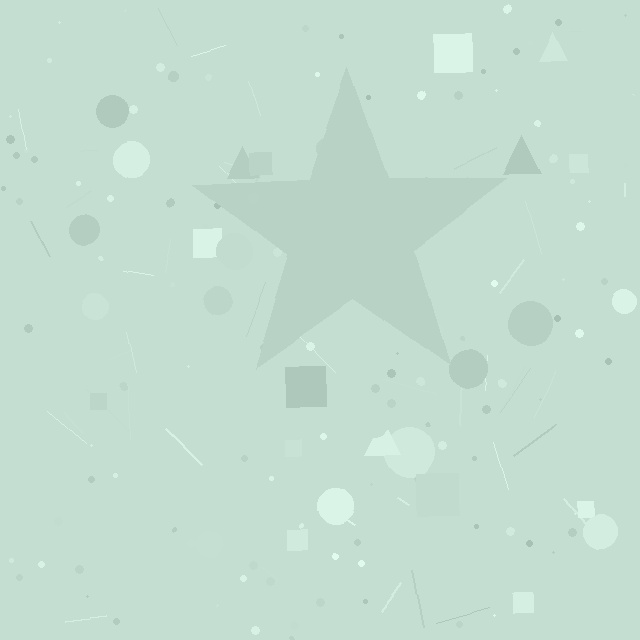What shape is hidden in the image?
A star is hidden in the image.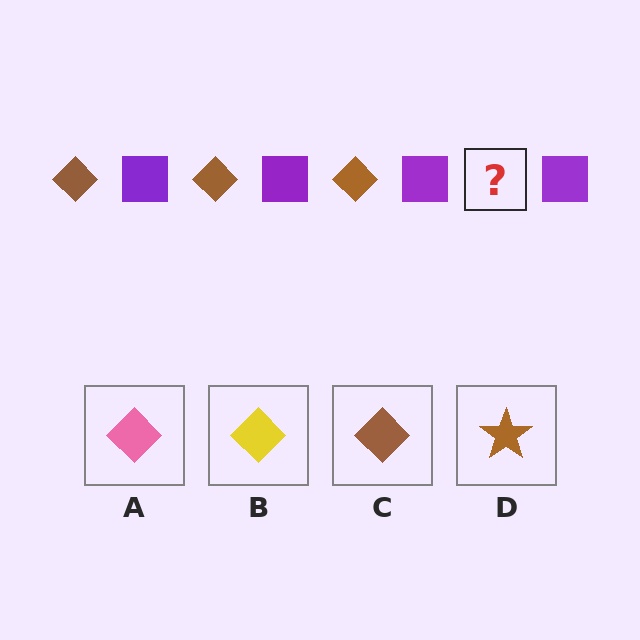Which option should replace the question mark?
Option C.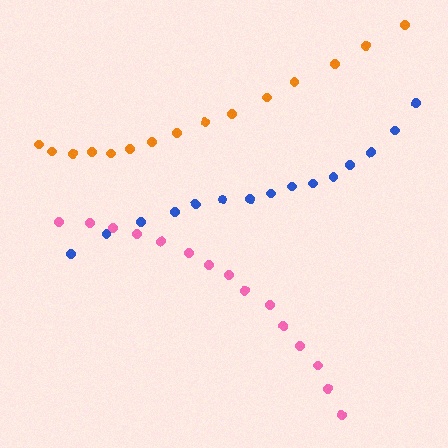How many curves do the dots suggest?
There are 3 distinct paths.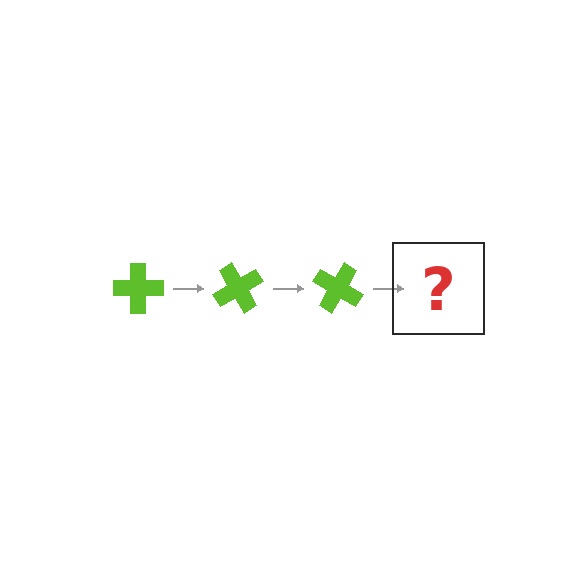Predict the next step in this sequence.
The next step is a lime cross rotated 180 degrees.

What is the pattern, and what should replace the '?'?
The pattern is that the cross rotates 60 degrees each step. The '?' should be a lime cross rotated 180 degrees.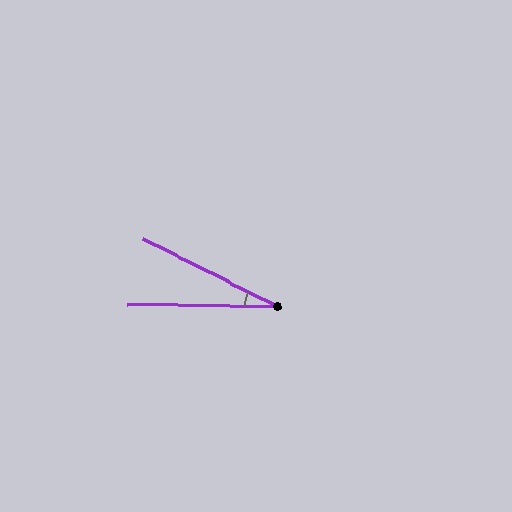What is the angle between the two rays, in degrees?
Approximately 26 degrees.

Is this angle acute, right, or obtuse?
It is acute.